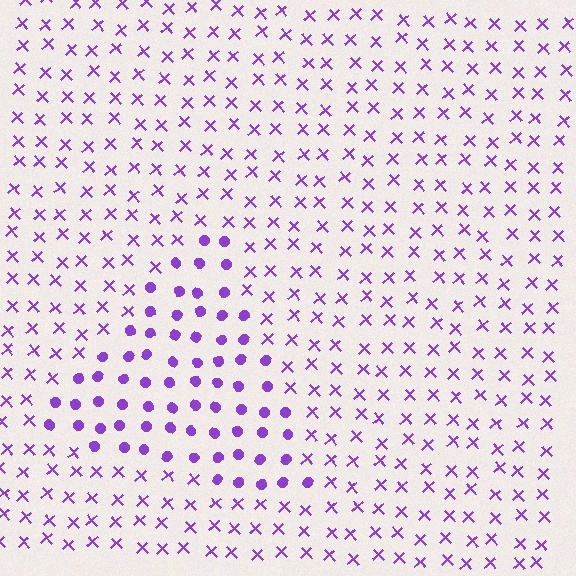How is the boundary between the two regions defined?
The boundary is defined by a change in element shape: circles inside vs. X marks outside. All elements share the same color and spacing.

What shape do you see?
I see a triangle.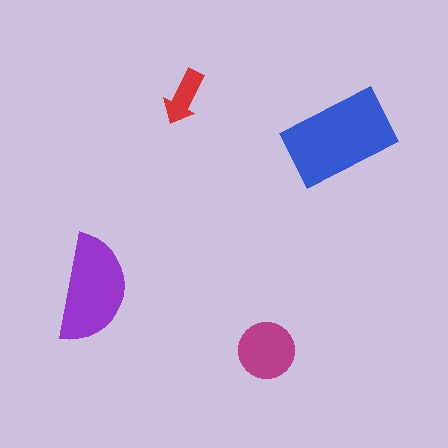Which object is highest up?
The red arrow is topmost.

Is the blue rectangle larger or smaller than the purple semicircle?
Larger.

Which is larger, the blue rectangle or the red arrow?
The blue rectangle.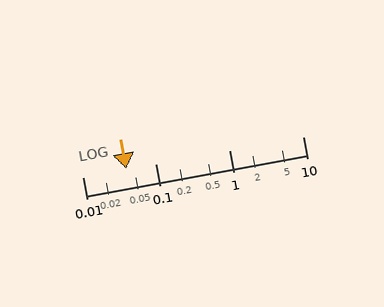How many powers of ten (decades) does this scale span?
The scale spans 3 decades, from 0.01 to 10.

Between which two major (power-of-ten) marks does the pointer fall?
The pointer is between 0.01 and 0.1.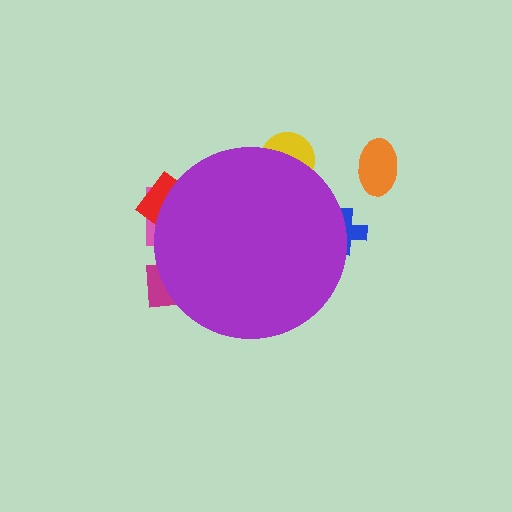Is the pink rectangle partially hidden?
Yes, the pink rectangle is partially hidden behind the purple circle.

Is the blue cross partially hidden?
Yes, the blue cross is partially hidden behind the purple circle.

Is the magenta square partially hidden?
Yes, the magenta square is partially hidden behind the purple circle.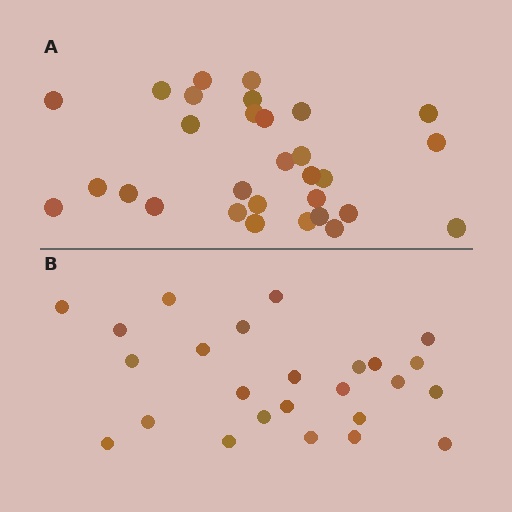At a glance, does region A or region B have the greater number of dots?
Region A (the top region) has more dots.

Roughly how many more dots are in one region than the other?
Region A has about 5 more dots than region B.